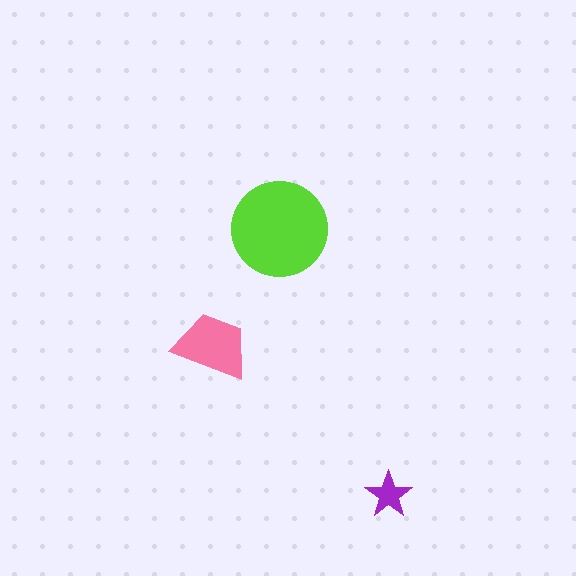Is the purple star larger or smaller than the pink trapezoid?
Smaller.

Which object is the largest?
The lime circle.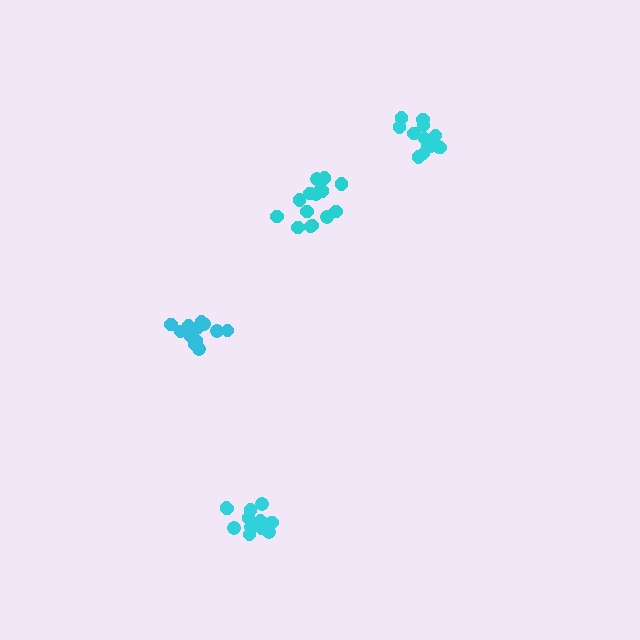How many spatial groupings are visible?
There are 4 spatial groupings.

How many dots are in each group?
Group 1: 13 dots, Group 2: 15 dots, Group 3: 13 dots, Group 4: 14 dots (55 total).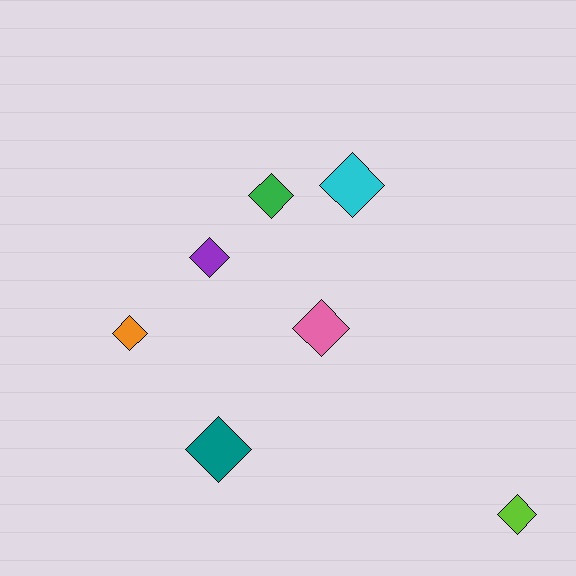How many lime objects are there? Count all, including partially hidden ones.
There is 1 lime object.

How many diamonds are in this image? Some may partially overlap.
There are 7 diamonds.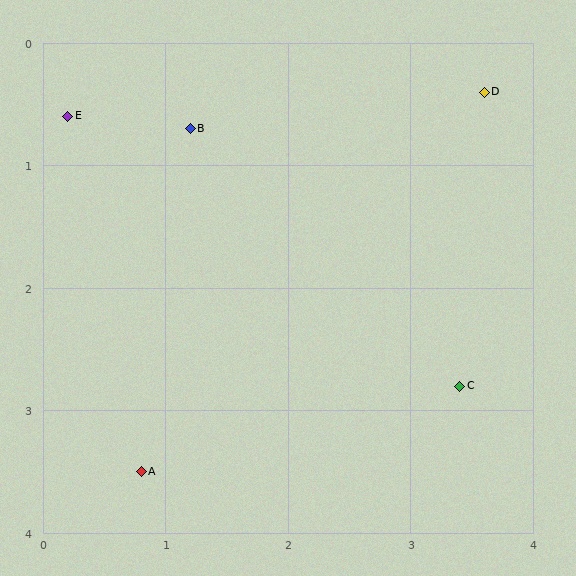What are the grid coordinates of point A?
Point A is at approximately (0.8, 3.5).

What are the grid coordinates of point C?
Point C is at approximately (3.4, 2.8).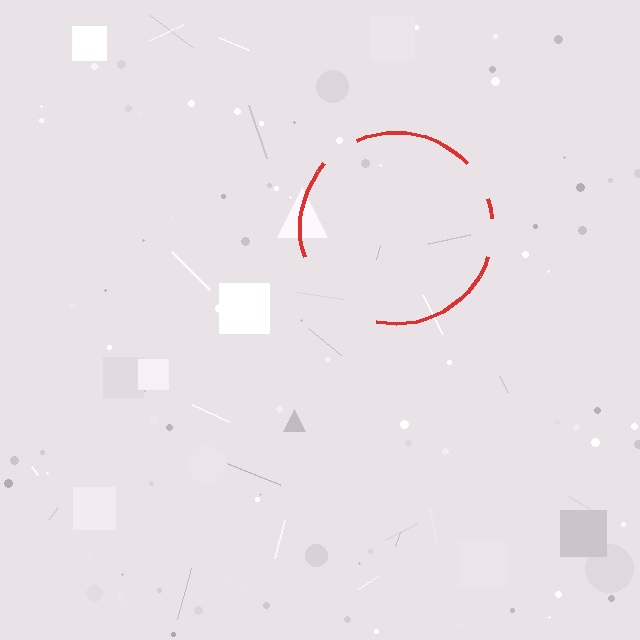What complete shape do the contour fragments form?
The contour fragments form a circle.